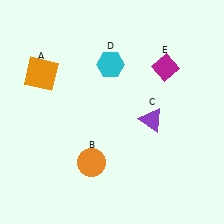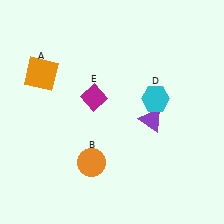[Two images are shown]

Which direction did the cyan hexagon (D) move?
The cyan hexagon (D) moved right.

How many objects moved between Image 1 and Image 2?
2 objects moved between the two images.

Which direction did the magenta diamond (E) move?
The magenta diamond (E) moved left.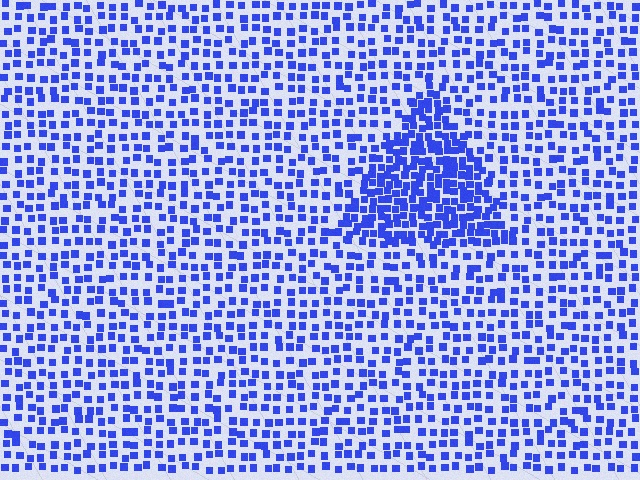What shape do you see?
I see a triangle.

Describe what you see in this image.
The image contains small blue elements arranged at two different densities. A triangle-shaped region is visible where the elements are more densely packed than the surrounding area.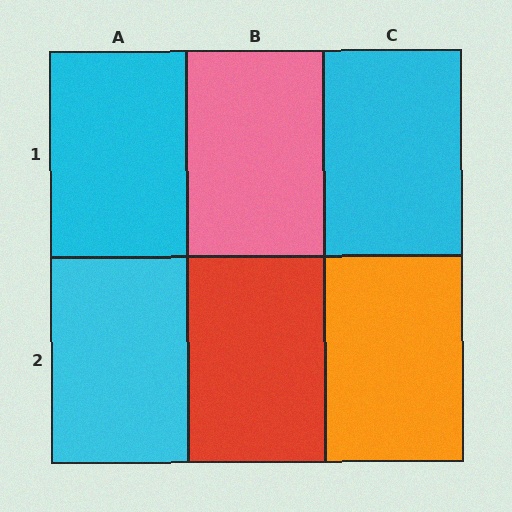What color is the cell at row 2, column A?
Cyan.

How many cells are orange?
1 cell is orange.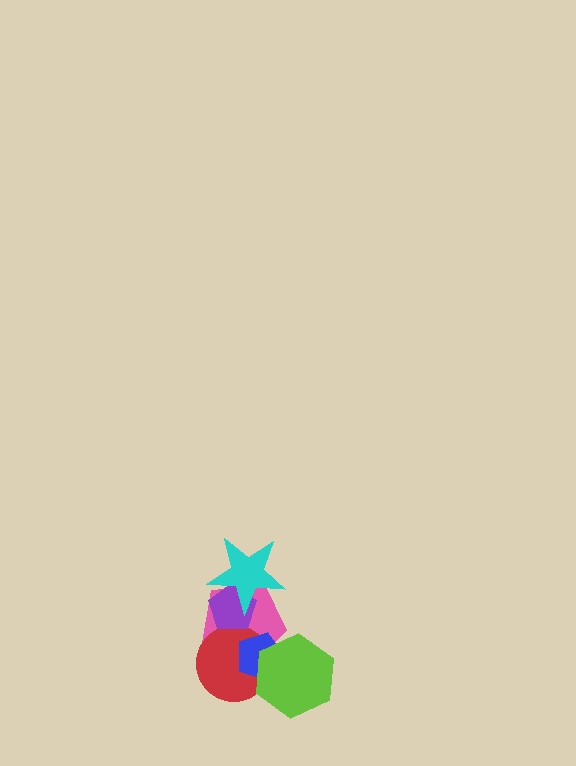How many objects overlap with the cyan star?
2 objects overlap with the cyan star.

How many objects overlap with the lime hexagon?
3 objects overlap with the lime hexagon.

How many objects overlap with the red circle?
4 objects overlap with the red circle.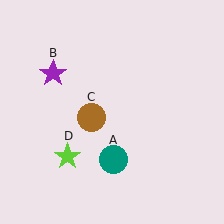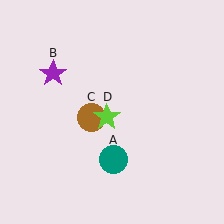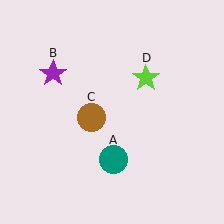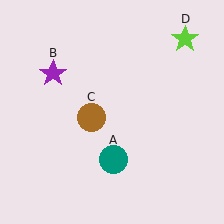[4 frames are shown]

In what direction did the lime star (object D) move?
The lime star (object D) moved up and to the right.